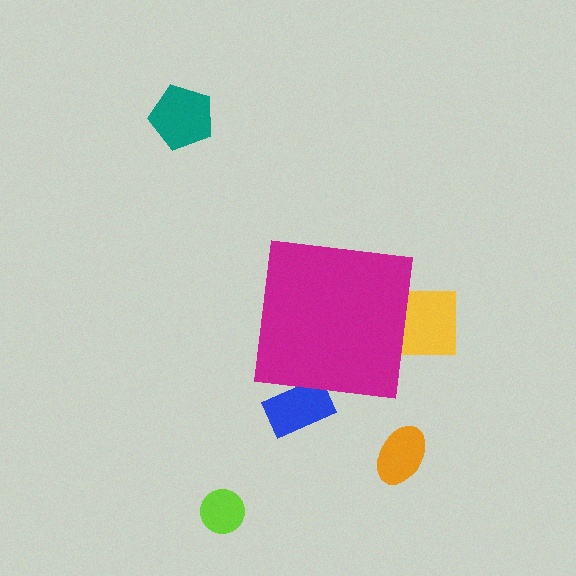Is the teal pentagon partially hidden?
No, the teal pentagon is fully visible.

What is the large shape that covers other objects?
A magenta square.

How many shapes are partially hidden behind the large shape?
2 shapes are partially hidden.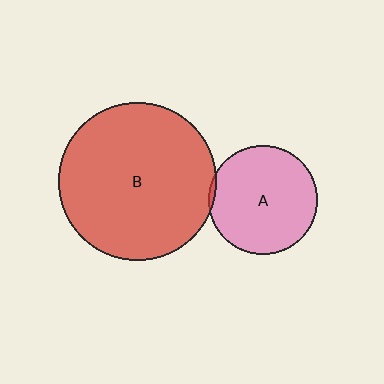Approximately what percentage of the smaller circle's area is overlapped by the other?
Approximately 5%.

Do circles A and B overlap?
Yes.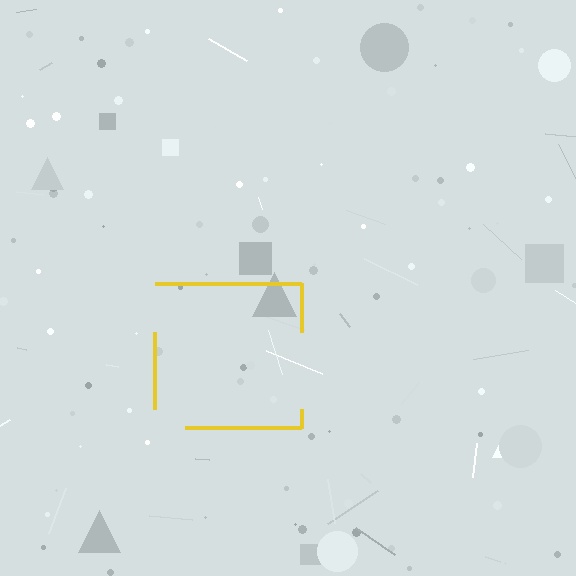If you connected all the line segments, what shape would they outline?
They would outline a square.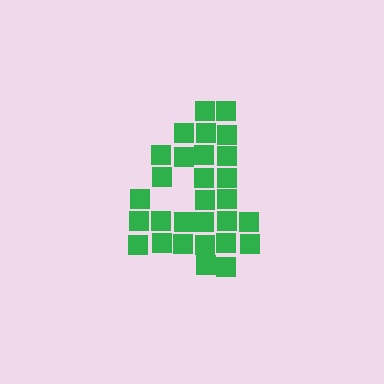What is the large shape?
The large shape is the digit 4.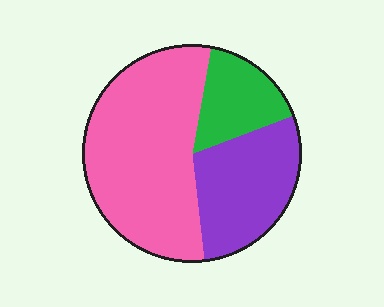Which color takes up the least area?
Green, at roughly 15%.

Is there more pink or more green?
Pink.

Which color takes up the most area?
Pink, at roughly 55%.